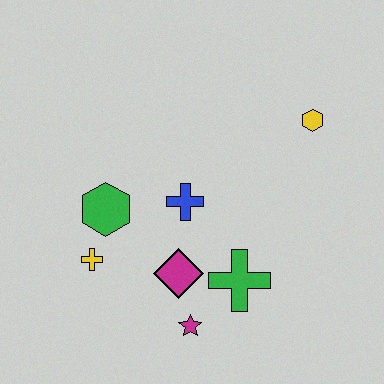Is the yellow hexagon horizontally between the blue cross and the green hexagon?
No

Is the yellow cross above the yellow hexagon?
No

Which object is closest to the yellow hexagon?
The blue cross is closest to the yellow hexagon.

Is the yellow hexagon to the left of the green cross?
No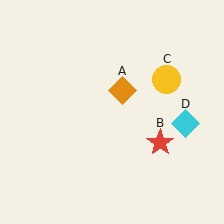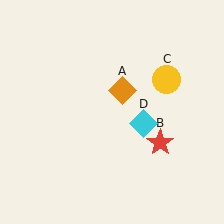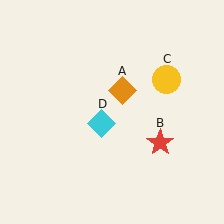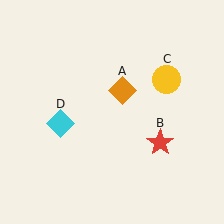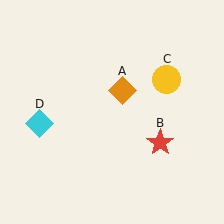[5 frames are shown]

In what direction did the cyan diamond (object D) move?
The cyan diamond (object D) moved left.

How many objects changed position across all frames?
1 object changed position: cyan diamond (object D).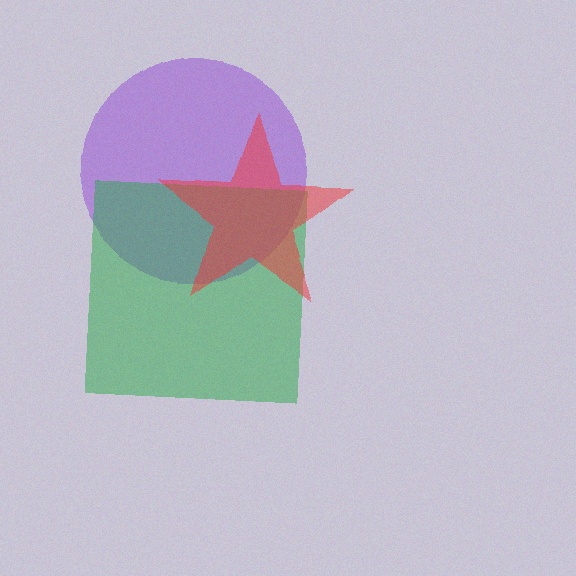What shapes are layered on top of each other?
The layered shapes are: a purple circle, a green square, a red star.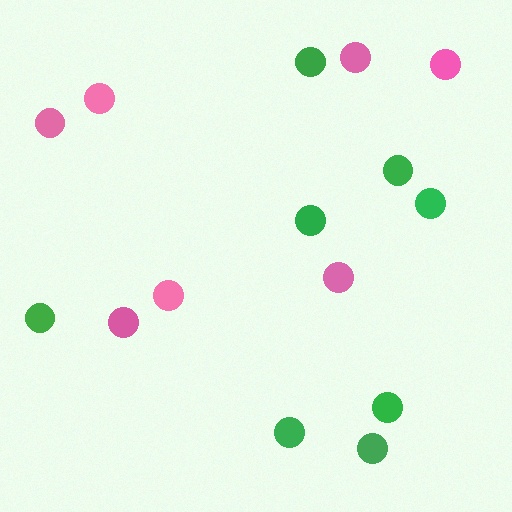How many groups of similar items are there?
There are 2 groups: one group of green circles (8) and one group of pink circles (7).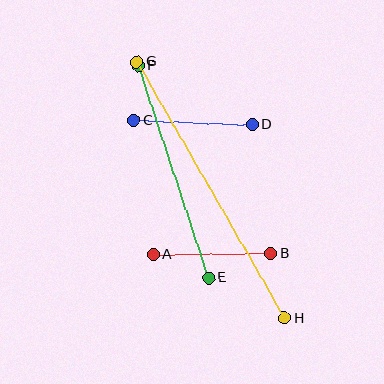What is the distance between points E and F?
The distance is approximately 223 pixels.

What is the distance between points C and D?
The distance is approximately 119 pixels.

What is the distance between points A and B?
The distance is approximately 117 pixels.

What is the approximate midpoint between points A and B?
The midpoint is at approximately (212, 254) pixels.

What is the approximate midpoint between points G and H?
The midpoint is at approximately (211, 190) pixels.